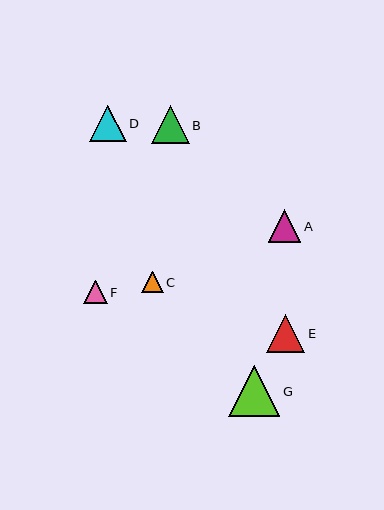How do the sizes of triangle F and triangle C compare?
Triangle F and triangle C are approximately the same size.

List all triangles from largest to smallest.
From largest to smallest: G, E, B, D, A, F, C.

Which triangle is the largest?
Triangle G is the largest with a size of approximately 51 pixels.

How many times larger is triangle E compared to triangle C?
Triangle E is approximately 1.8 times the size of triangle C.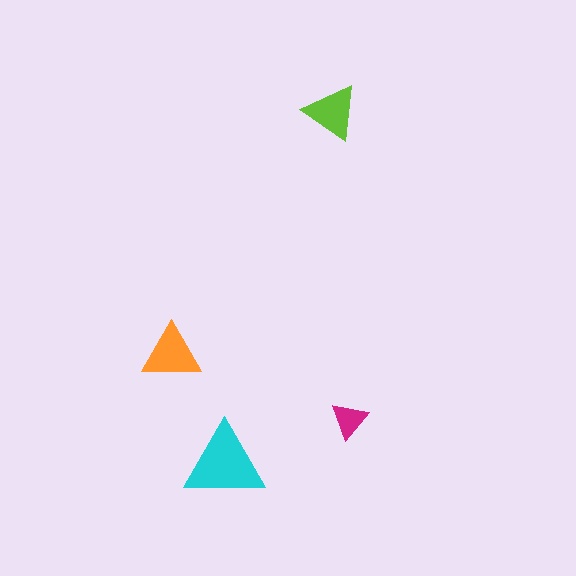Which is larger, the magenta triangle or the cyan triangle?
The cyan one.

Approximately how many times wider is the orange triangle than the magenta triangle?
About 1.5 times wider.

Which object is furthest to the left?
The orange triangle is leftmost.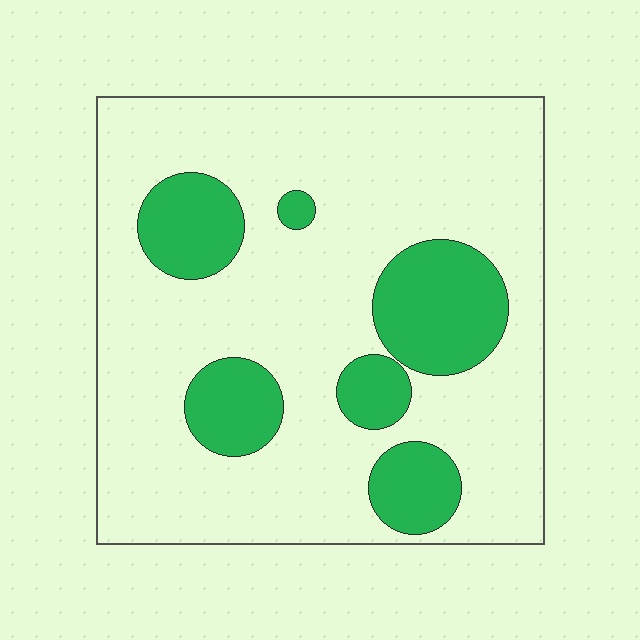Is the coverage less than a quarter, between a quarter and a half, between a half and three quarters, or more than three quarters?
Less than a quarter.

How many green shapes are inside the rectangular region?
6.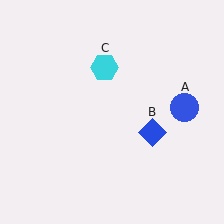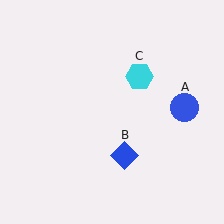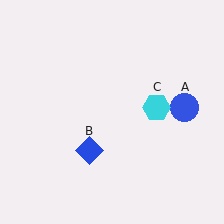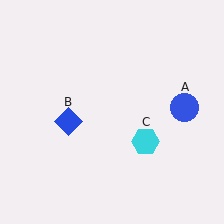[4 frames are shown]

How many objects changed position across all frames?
2 objects changed position: blue diamond (object B), cyan hexagon (object C).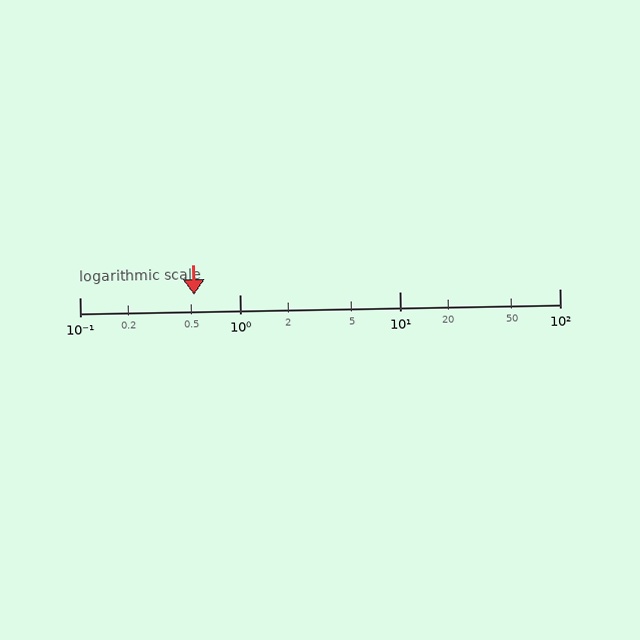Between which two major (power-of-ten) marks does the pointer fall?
The pointer is between 0.1 and 1.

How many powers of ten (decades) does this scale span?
The scale spans 3 decades, from 0.1 to 100.